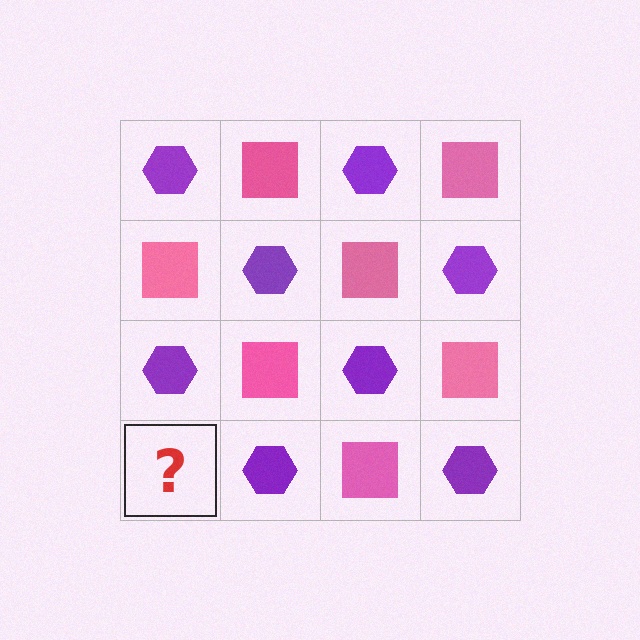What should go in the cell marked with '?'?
The missing cell should contain a pink square.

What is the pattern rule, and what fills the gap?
The rule is that it alternates purple hexagon and pink square in a checkerboard pattern. The gap should be filled with a pink square.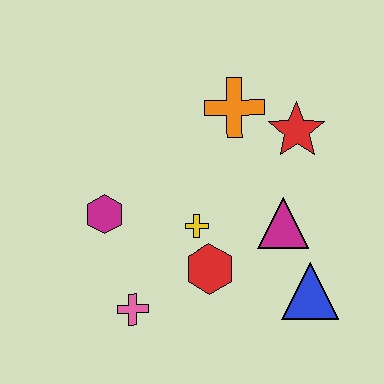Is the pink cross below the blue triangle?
Yes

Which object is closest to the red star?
The orange cross is closest to the red star.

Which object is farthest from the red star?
The pink cross is farthest from the red star.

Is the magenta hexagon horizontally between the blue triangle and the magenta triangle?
No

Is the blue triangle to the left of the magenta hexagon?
No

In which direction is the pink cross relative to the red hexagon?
The pink cross is to the left of the red hexagon.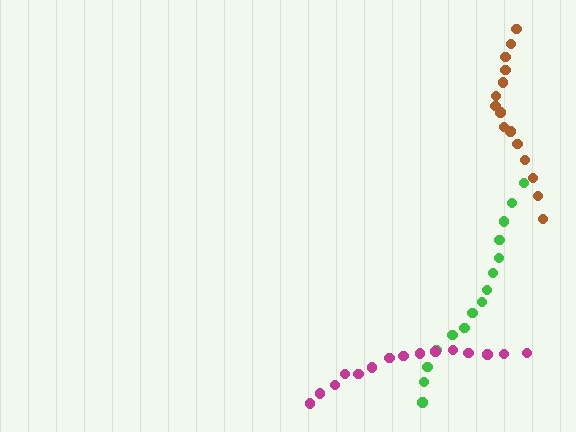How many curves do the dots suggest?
There are 3 distinct paths.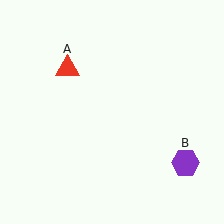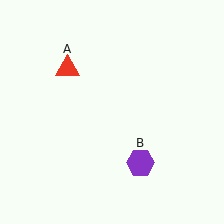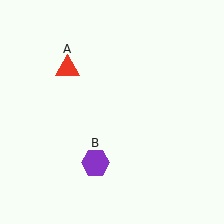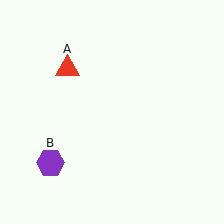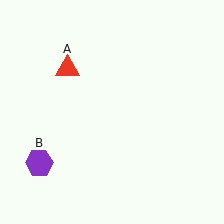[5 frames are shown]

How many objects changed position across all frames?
1 object changed position: purple hexagon (object B).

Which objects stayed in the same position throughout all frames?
Red triangle (object A) remained stationary.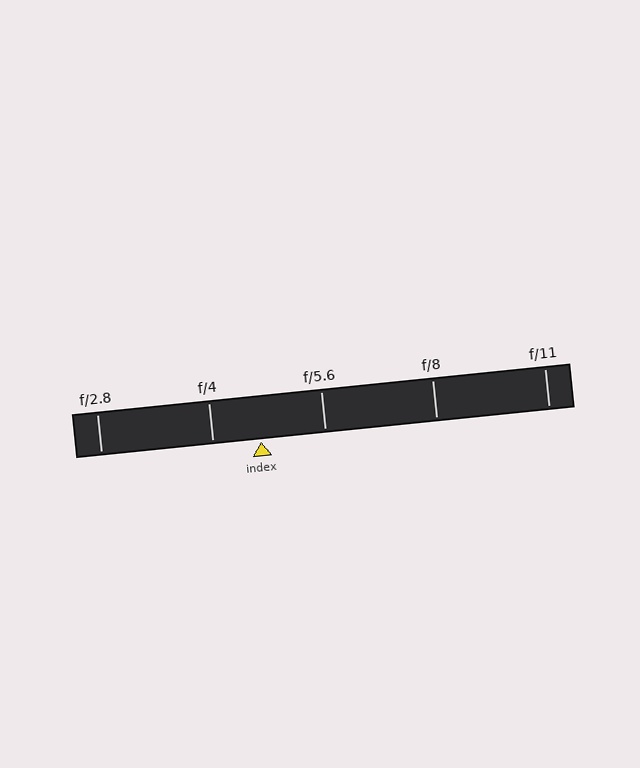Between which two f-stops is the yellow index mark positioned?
The index mark is between f/4 and f/5.6.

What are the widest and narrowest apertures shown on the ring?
The widest aperture shown is f/2.8 and the narrowest is f/11.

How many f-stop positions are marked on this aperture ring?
There are 5 f-stop positions marked.